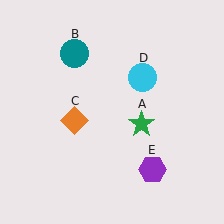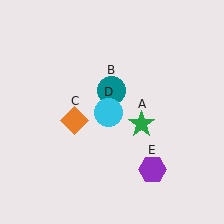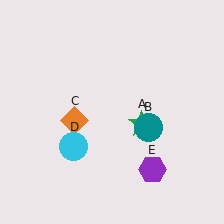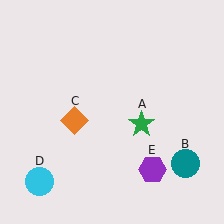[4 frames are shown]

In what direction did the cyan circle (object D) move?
The cyan circle (object D) moved down and to the left.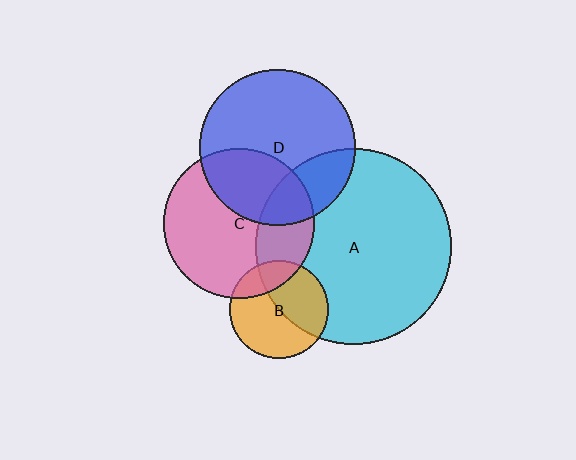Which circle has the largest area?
Circle A (cyan).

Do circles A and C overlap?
Yes.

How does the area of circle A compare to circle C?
Approximately 1.7 times.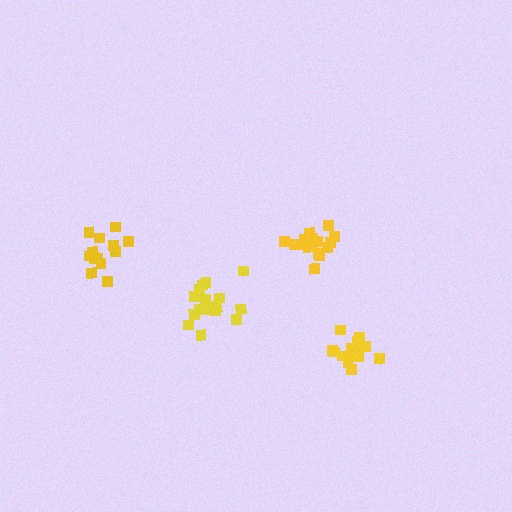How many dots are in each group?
Group 1: 17 dots, Group 2: 16 dots, Group 3: 17 dots, Group 4: 13 dots (63 total).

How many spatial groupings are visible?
There are 4 spatial groupings.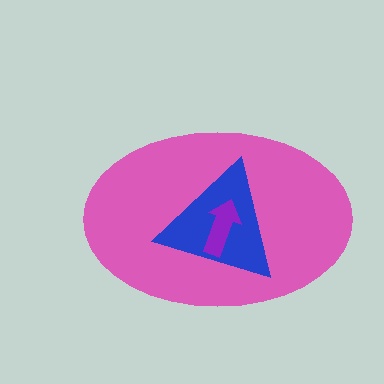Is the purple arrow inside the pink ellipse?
Yes.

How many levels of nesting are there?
3.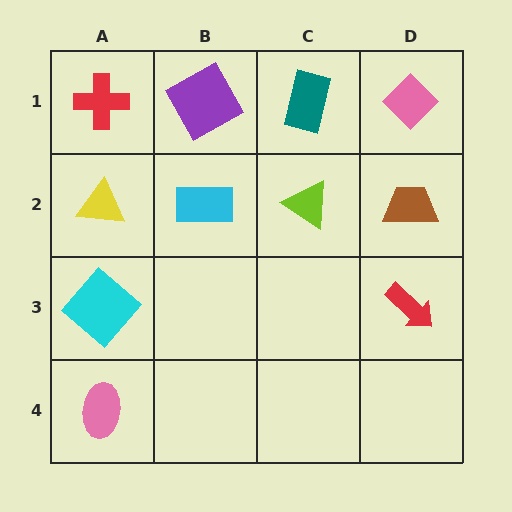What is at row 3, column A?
A cyan diamond.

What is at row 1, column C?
A teal rectangle.